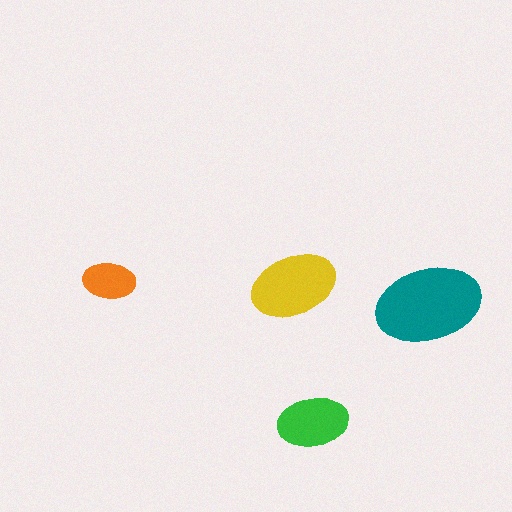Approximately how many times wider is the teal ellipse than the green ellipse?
About 1.5 times wider.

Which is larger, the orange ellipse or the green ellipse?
The green one.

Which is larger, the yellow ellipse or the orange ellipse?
The yellow one.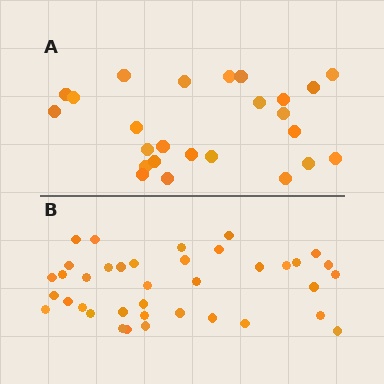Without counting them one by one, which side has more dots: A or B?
Region B (the bottom region) has more dots.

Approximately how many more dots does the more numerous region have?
Region B has approximately 15 more dots than region A.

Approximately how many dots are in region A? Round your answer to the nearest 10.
About 20 dots. (The exact count is 25, which rounds to 20.)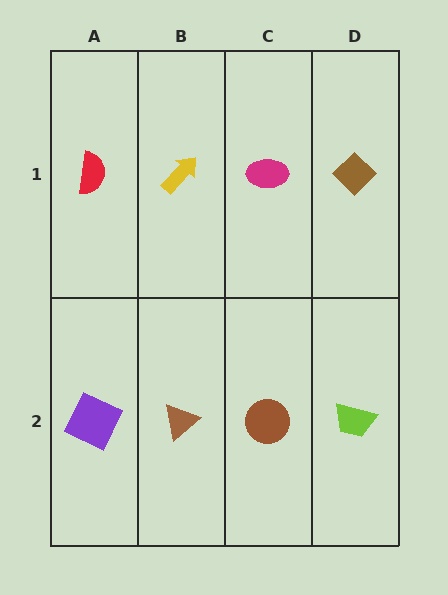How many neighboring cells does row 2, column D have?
2.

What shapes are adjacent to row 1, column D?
A lime trapezoid (row 2, column D), a magenta ellipse (row 1, column C).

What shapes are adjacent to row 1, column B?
A brown triangle (row 2, column B), a red semicircle (row 1, column A), a magenta ellipse (row 1, column C).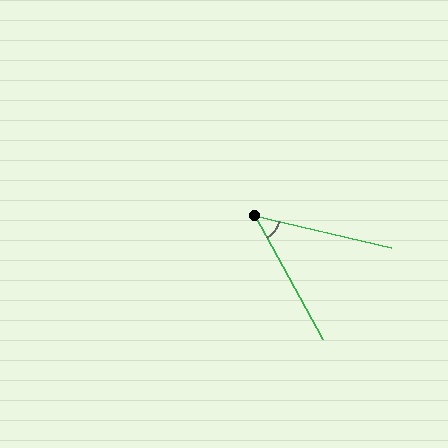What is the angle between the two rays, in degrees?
Approximately 48 degrees.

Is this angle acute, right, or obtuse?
It is acute.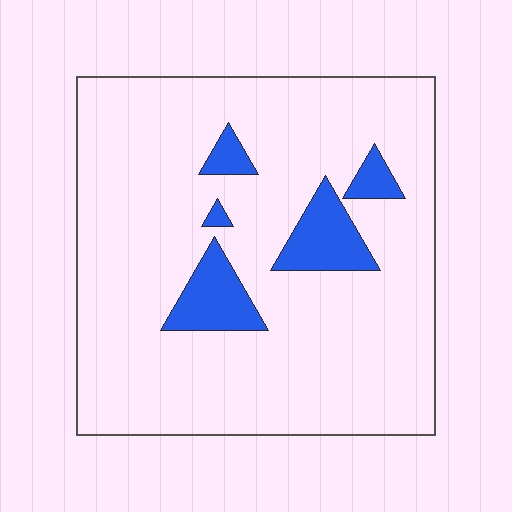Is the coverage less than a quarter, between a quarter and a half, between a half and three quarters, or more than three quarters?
Less than a quarter.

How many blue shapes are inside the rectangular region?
5.